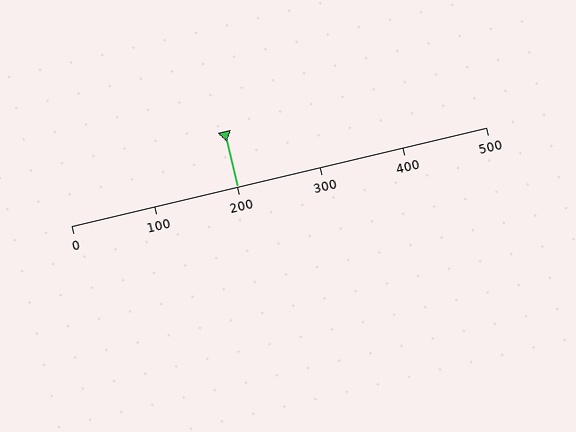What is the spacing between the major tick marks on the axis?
The major ticks are spaced 100 apart.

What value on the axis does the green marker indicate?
The marker indicates approximately 200.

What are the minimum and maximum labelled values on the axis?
The axis runs from 0 to 500.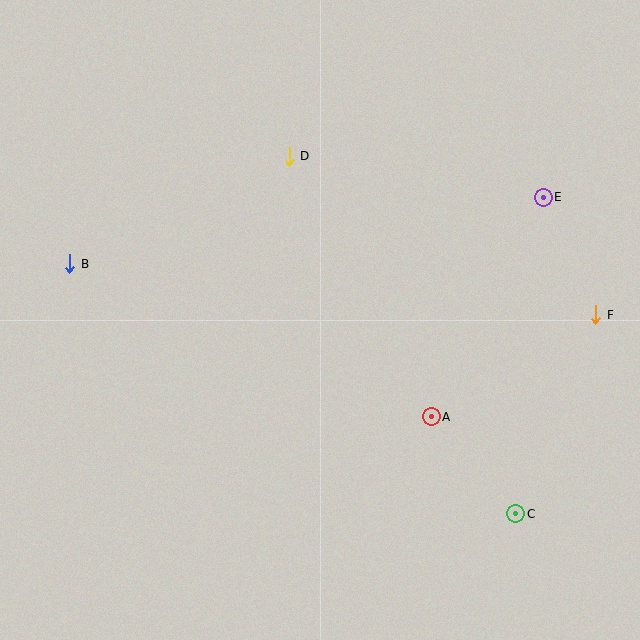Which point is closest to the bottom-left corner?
Point B is closest to the bottom-left corner.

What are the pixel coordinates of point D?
Point D is at (289, 156).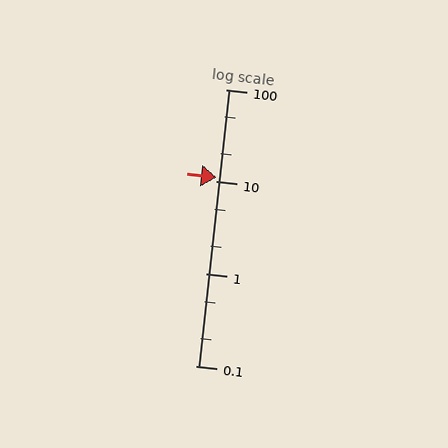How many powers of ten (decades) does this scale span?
The scale spans 3 decades, from 0.1 to 100.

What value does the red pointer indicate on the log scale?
The pointer indicates approximately 11.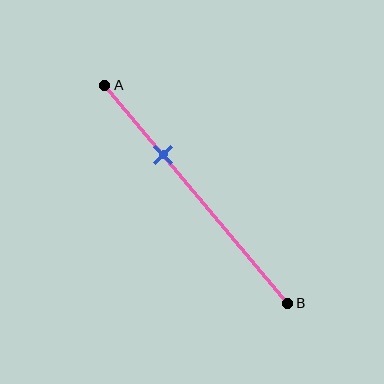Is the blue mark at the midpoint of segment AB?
No, the mark is at about 30% from A, not at the 50% midpoint.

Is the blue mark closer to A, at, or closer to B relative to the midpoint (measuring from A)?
The blue mark is closer to point A than the midpoint of segment AB.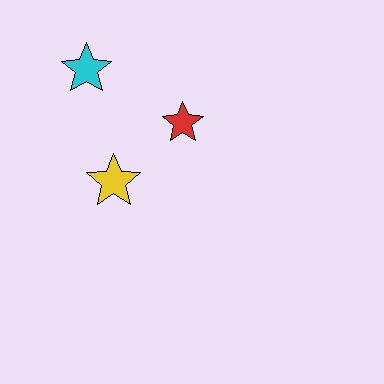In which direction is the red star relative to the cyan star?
The red star is to the right of the cyan star.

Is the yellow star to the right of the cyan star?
Yes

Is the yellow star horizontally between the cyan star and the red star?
Yes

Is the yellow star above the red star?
No